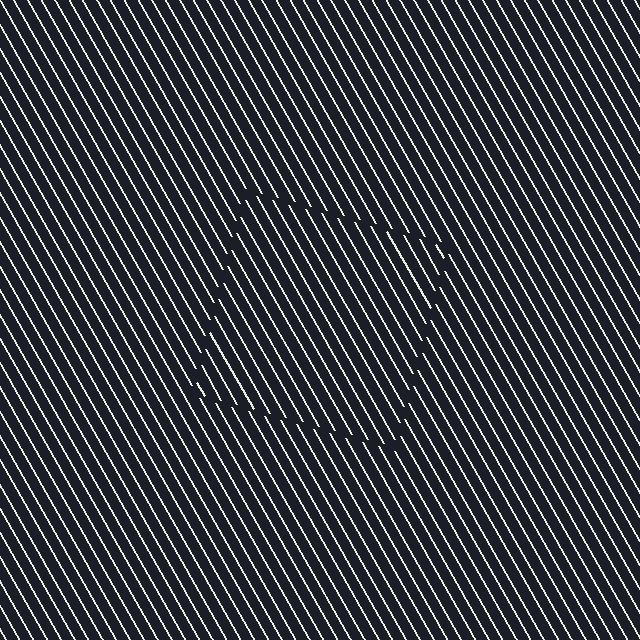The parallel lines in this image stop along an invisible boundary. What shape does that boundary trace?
An illusory square. The interior of the shape contains the same grating, shifted by half a period — the contour is defined by the phase discontinuity where line-ends from the inner and outer gratings abut.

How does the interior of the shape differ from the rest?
The interior of the shape contains the same grating, shifted by half a period — the contour is defined by the phase discontinuity where line-ends from the inner and outer gratings abut.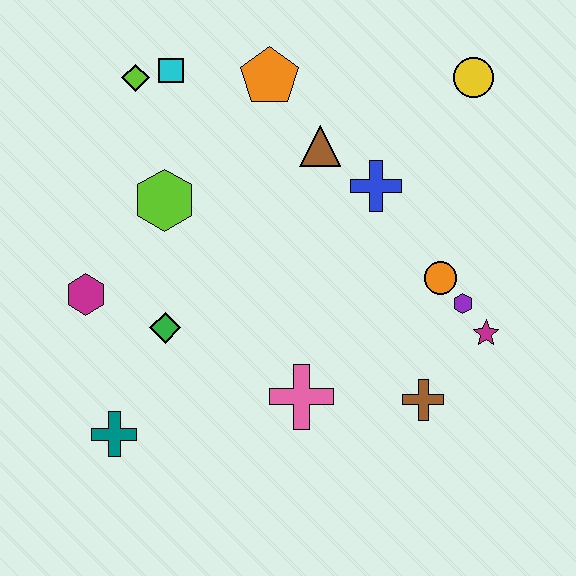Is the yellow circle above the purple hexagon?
Yes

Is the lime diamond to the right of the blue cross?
No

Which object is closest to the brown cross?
The magenta star is closest to the brown cross.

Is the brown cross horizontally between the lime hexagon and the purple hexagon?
Yes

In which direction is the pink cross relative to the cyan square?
The pink cross is below the cyan square.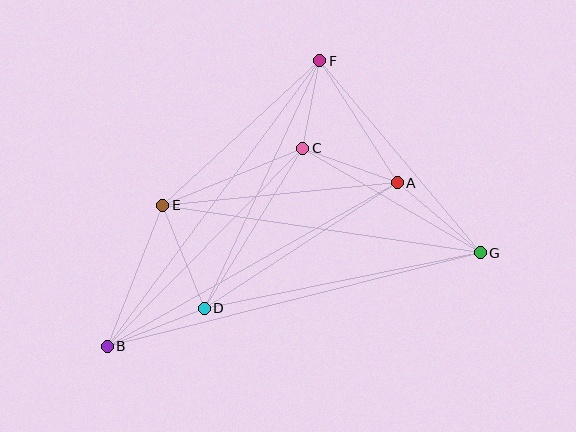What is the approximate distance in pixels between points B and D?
The distance between B and D is approximately 104 pixels.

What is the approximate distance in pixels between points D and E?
The distance between D and E is approximately 111 pixels.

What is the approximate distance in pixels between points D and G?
The distance between D and G is approximately 282 pixels.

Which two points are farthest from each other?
Points B and G are farthest from each other.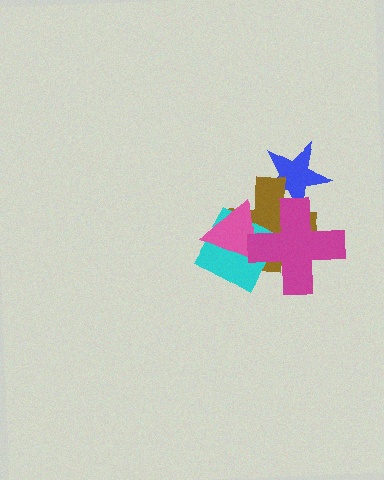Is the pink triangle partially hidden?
Yes, it is partially covered by another shape.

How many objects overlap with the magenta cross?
4 objects overlap with the magenta cross.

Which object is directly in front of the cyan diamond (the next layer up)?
The pink triangle is directly in front of the cyan diamond.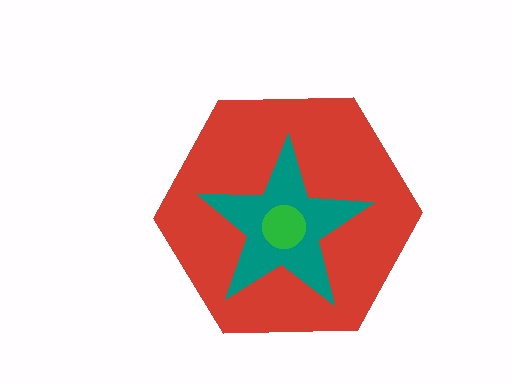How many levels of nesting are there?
3.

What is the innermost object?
The green circle.